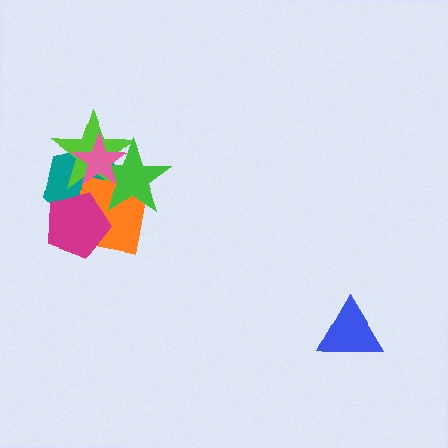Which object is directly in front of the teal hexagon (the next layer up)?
The lime star is directly in front of the teal hexagon.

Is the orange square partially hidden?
Yes, it is partially covered by another shape.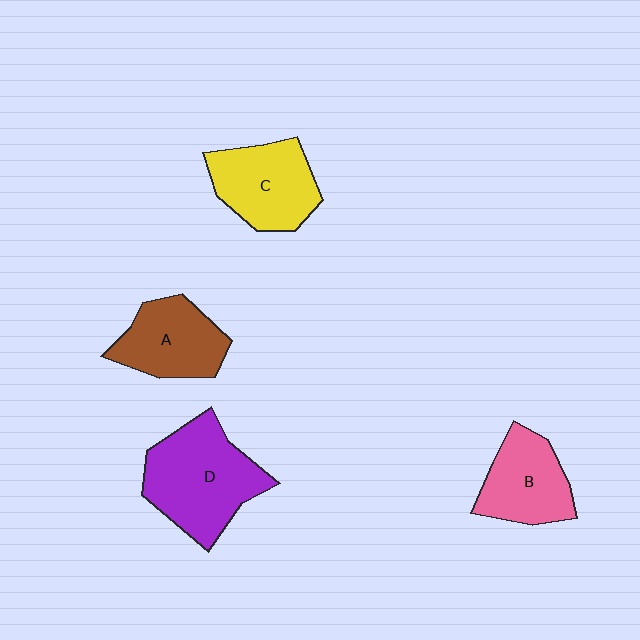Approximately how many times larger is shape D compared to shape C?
Approximately 1.3 times.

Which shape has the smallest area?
Shape B (pink).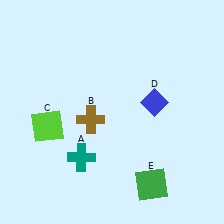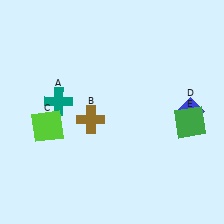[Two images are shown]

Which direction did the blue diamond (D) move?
The blue diamond (D) moved right.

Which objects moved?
The objects that moved are: the teal cross (A), the blue diamond (D), the green square (E).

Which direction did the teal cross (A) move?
The teal cross (A) moved up.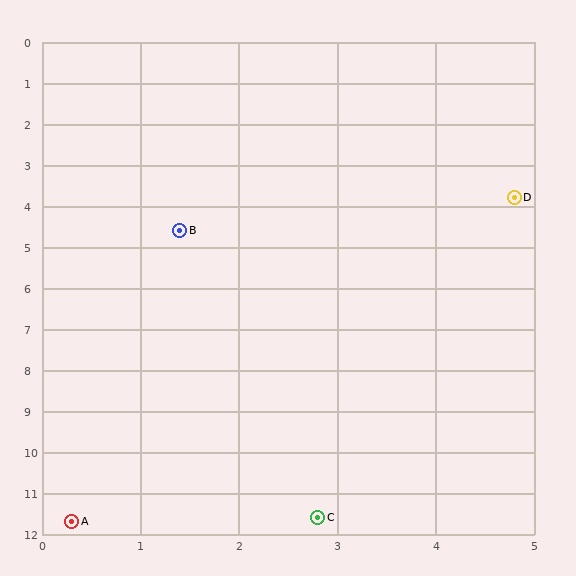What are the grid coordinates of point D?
Point D is at approximately (4.8, 3.8).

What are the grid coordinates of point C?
Point C is at approximately (2.8, 11.6).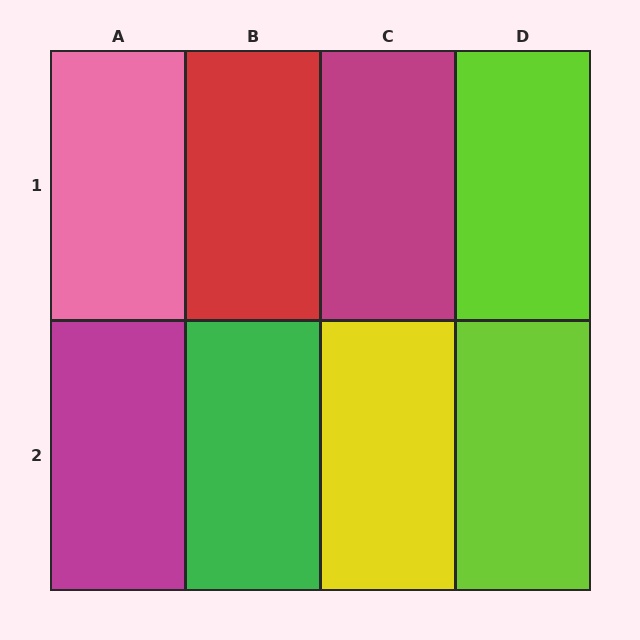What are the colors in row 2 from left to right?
Magenta, green, yellow, lime.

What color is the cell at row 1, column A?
Pink.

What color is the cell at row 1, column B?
Red.